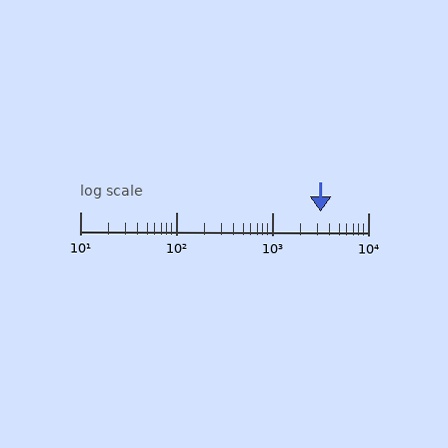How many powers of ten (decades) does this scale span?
The scale spans 3 decades, from 10 to 10000.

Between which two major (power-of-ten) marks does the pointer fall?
The pointer is between 1000 and 10000.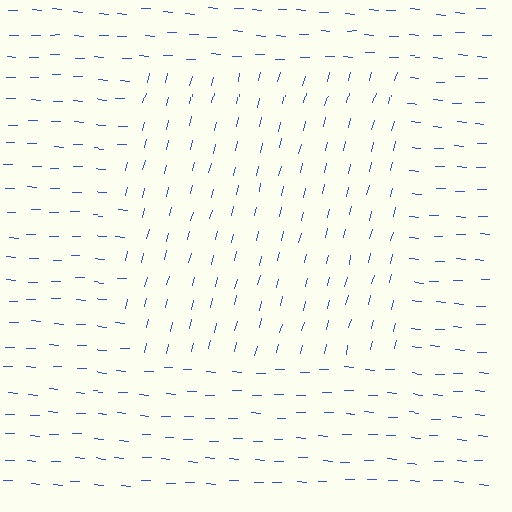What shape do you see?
I see a rectangle.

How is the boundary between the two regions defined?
The boundary is defined purely by a change in line orientation (approximately 78 degrees difference). All lines are the same color and thickness.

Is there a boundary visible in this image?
Yes, there is a texture boundary formed by a change in line orientation.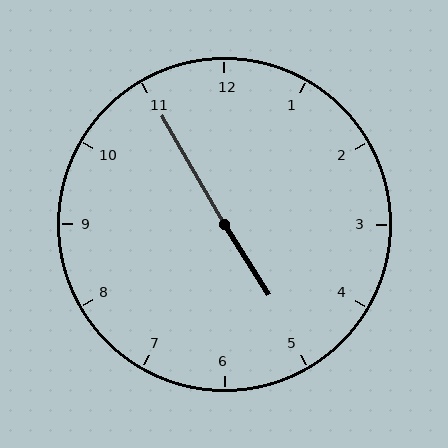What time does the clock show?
4:55.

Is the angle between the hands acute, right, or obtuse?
It is obtuse.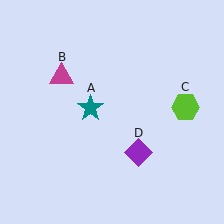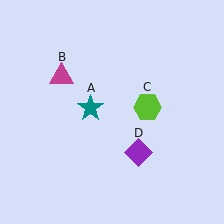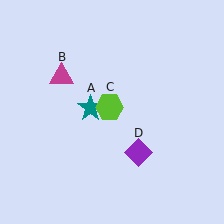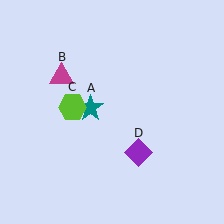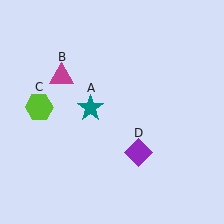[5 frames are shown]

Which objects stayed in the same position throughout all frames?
Teal star (object A) and magenta triangle (object B) and purple diamond (object D) remained stationary.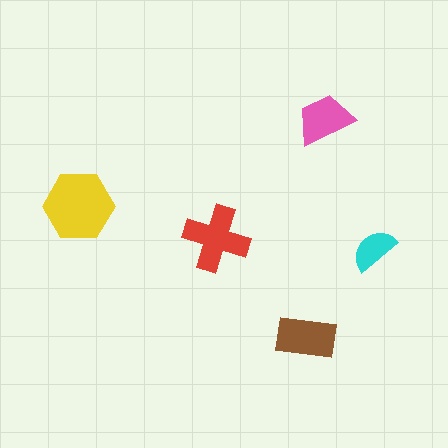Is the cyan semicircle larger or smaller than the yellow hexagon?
Smaller.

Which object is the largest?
The yellow hexagon.